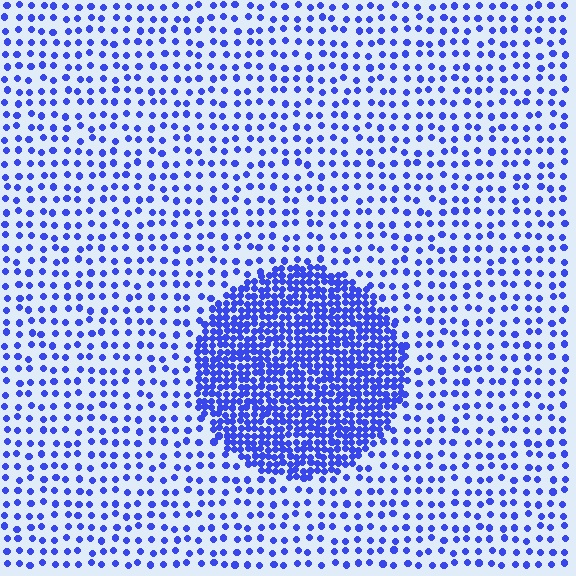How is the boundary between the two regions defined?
The boundary is defined by a change in element density (approximately 3.0x ratio). All elements are the same color, size, and shape.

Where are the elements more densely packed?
The elements are more densely packed inside the circle boundary.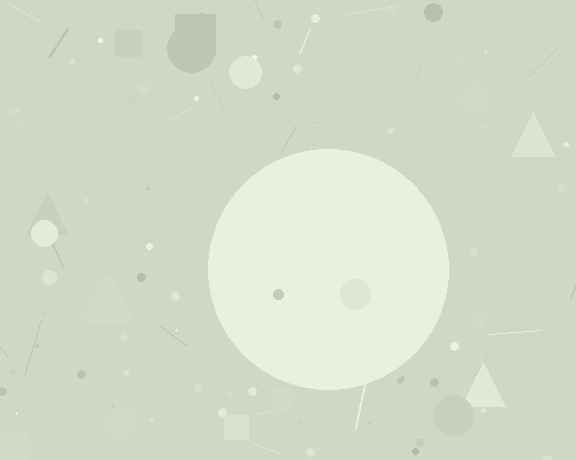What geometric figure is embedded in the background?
A circle is embedded in the background.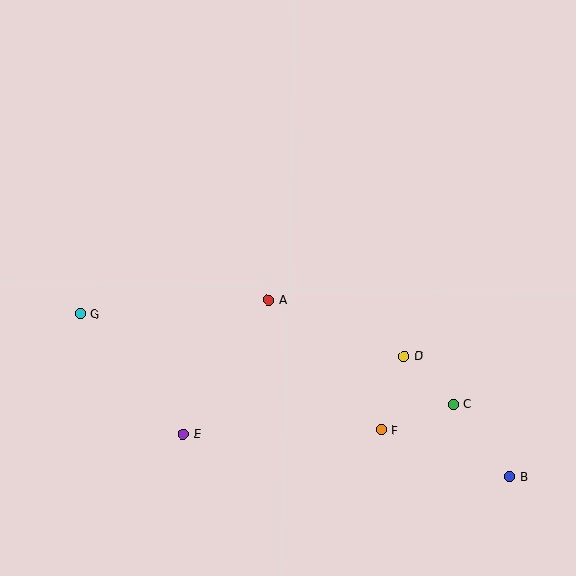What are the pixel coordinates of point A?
Point A is at (268, 300).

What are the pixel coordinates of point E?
Point E is at (183, 434).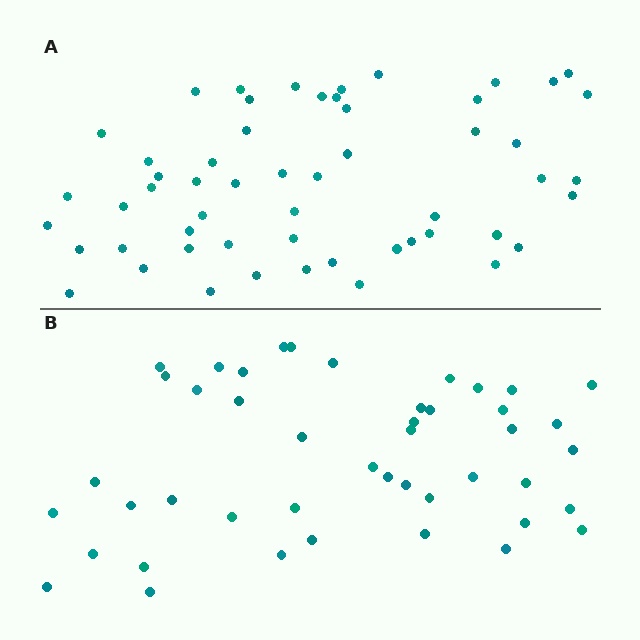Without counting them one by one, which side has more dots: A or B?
Region A (the top region) has more dots.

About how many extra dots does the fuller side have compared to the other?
Region A has roughly 10 or so more dots than region B.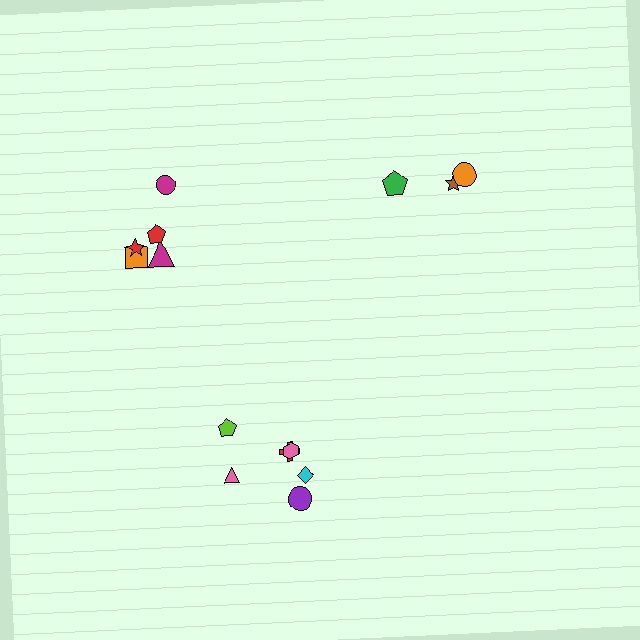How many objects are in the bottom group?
There are 6 objects.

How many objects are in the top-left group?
There are 5 objects.